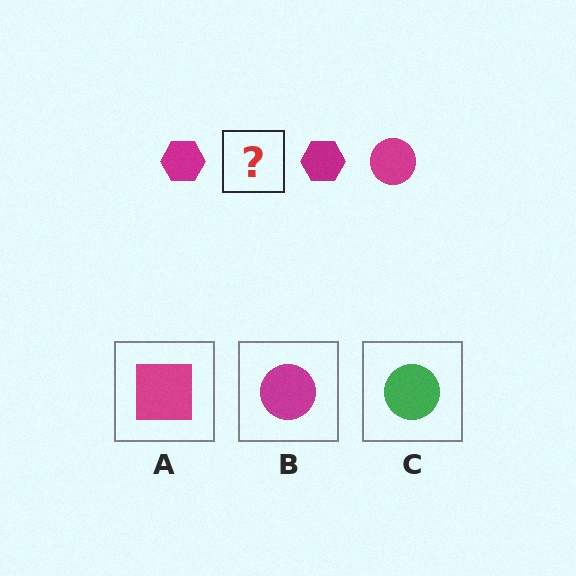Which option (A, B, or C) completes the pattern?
B.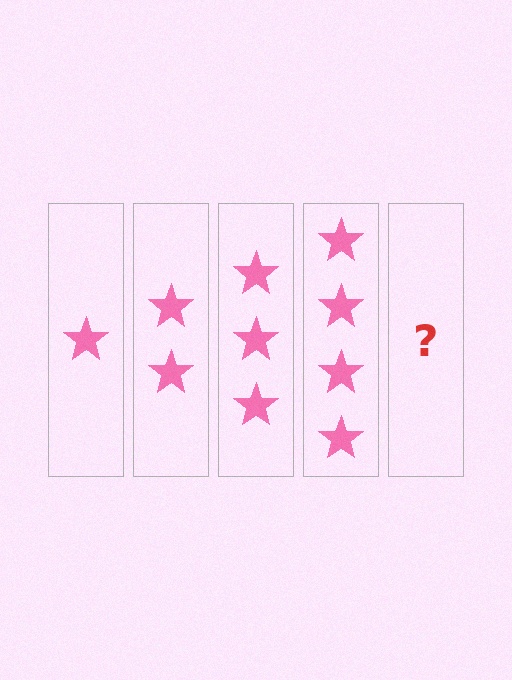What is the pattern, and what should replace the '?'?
The pattern is that each step adds one more star. The '?' should be 5 stars.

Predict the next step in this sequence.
The next step is 5 stars.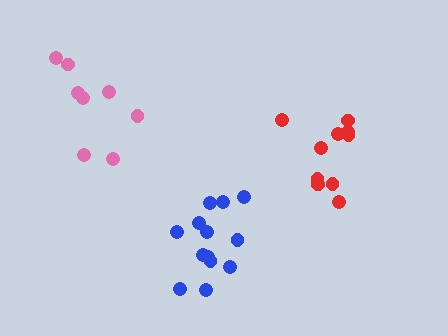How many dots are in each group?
Group 1: 10 dots, Group 2: 8 dots, Group 3: 13 dots (31 total).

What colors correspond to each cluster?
The clusters are colored: red, pink, blue.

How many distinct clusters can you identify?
There are 3 distinct clusters.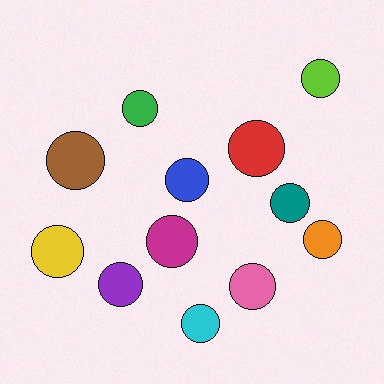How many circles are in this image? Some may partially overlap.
There are 12 circles.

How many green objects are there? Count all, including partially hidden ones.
There is 1 green object.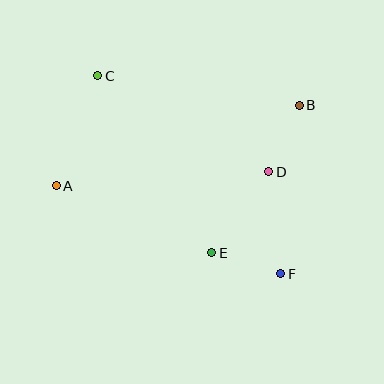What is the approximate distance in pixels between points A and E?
The distance between A and E is approximately 169 pixels.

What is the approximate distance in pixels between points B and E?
The distance between B and E is approximately 172 pixels.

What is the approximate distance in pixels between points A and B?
The distance between A and B is approximately 256 pixels.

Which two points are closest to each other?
Points E and F are closest to each other.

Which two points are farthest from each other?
Points C and F are farthest from each other.